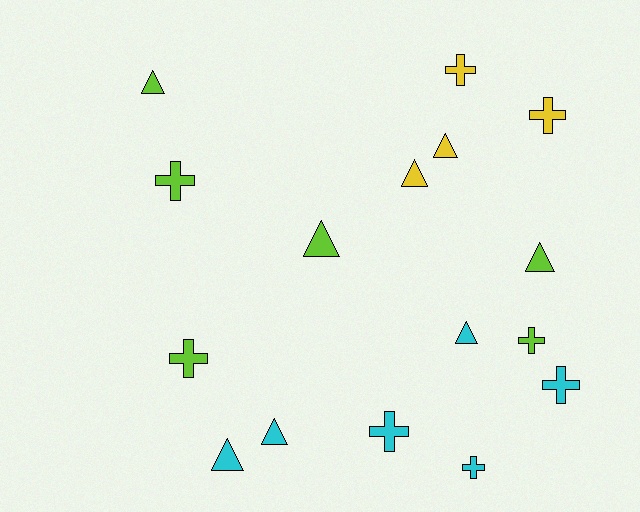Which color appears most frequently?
Lime, with 6 objects.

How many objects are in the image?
There are 16 objects.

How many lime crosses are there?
There are 3 lime crosses.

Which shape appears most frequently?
Cross, with 8 objects.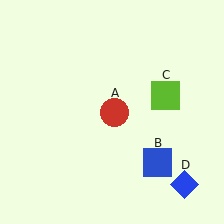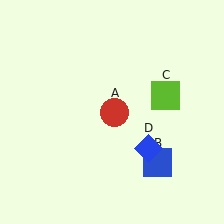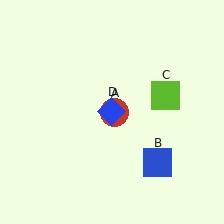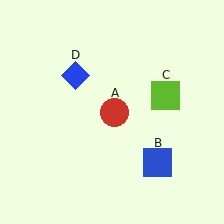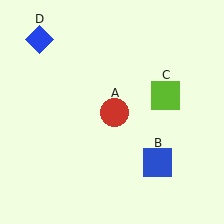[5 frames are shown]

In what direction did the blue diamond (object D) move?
The blue diamond (object D) moved up and to the left.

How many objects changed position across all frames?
1 object changed position: blue diamond (object D).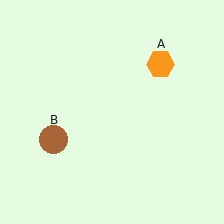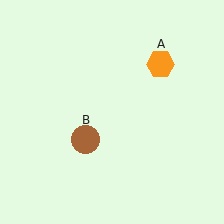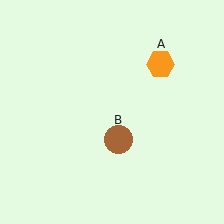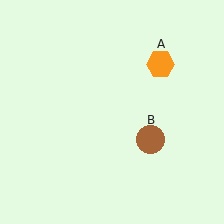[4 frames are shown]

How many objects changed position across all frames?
1 object changed position: brown circle (object B).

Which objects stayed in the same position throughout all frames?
Orange hexagon (object A) remained stationary.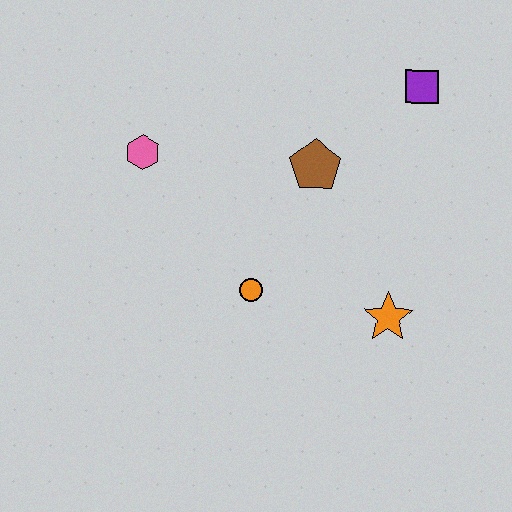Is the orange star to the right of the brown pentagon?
Yes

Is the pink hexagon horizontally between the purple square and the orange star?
No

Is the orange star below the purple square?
Yes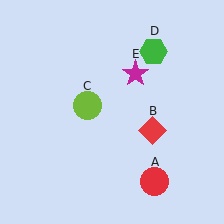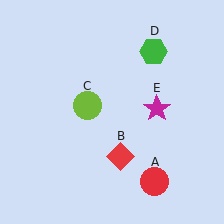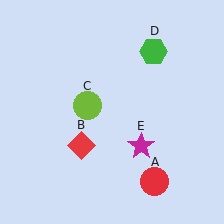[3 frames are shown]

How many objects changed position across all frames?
2 objects changed position: red diamond (object B), magenta star (object E).